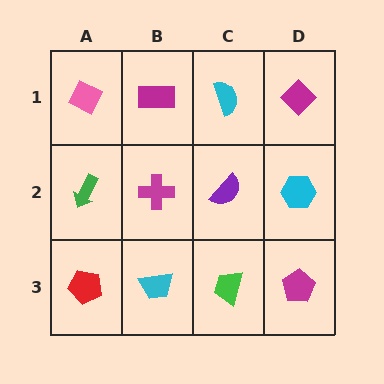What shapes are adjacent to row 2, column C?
A cyan semicircle (row 1, column C), a green trapezoid (row 3, column C), a magenta cross (row 2, column B), a cyan hexagon (row 2, column D).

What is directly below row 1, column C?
A purple semicircle.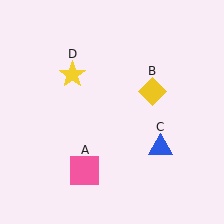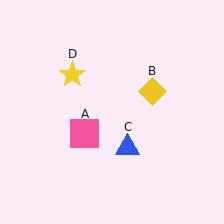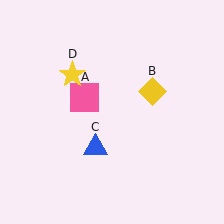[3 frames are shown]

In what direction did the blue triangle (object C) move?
The blue triangle (object C) moved left.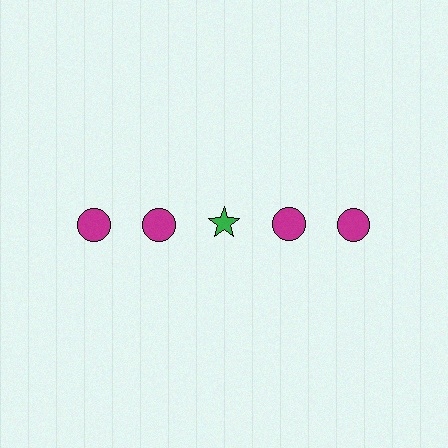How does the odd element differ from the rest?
It differs in both color (green instead of magenta) and shape (star instead of circle).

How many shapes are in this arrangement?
There are 5 shapes arranged in a grid pattern.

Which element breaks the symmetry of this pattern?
The green star in the top row, center column breaks the symmetry. All other shapes are magenta circles.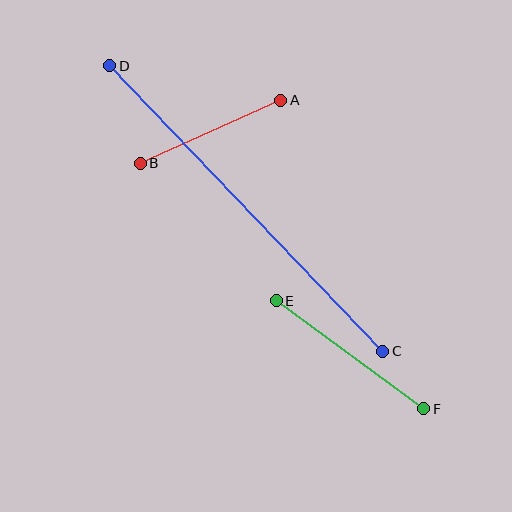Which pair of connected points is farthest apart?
Points C and D are farthest apart.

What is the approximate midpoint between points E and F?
The midpoint is at approximately (350, 355) pixels.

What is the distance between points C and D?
The distance is approximately 395 pixels.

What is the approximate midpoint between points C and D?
The midpoint is at approximately (246, 208) pixels.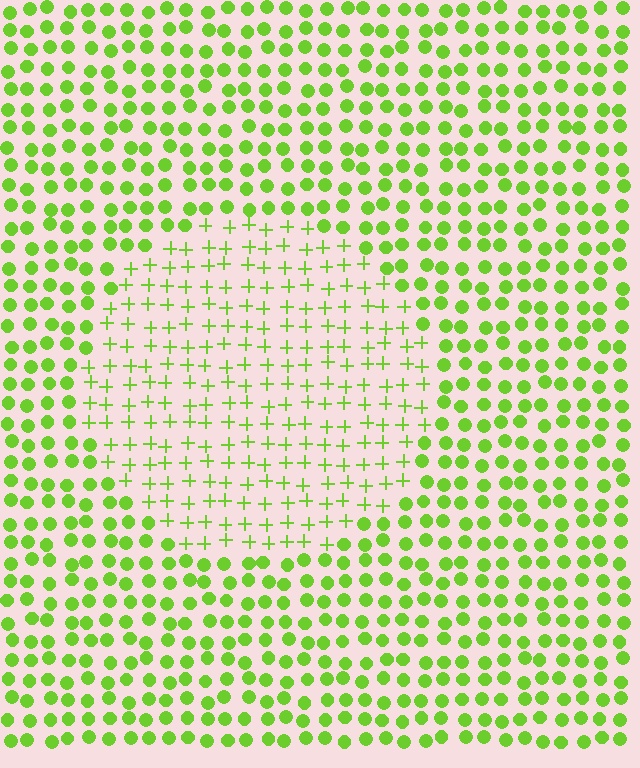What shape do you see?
I see a circle.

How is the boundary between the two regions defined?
The boundary is defined by a change in element shape: plus signs inside vs. circles outside. All elements share the same color and spacing.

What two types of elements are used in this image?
The image uses plus signs inside the circle region and circles outside it.